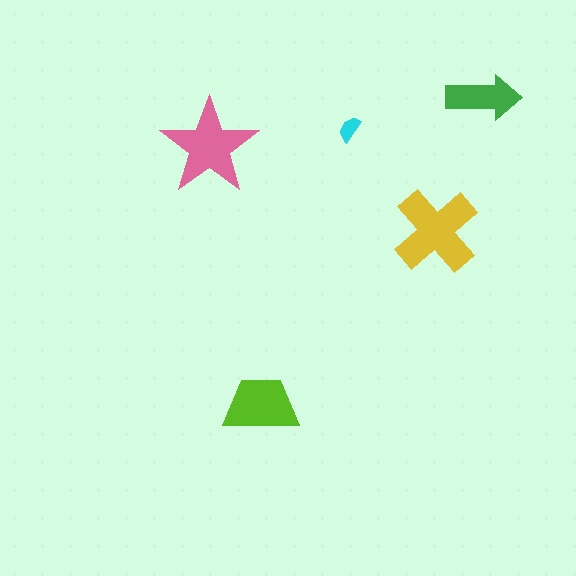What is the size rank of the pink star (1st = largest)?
2nd.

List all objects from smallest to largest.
The cyan semicircle, the green arrow, the lime trapezoid, the pink star, the yellow cross.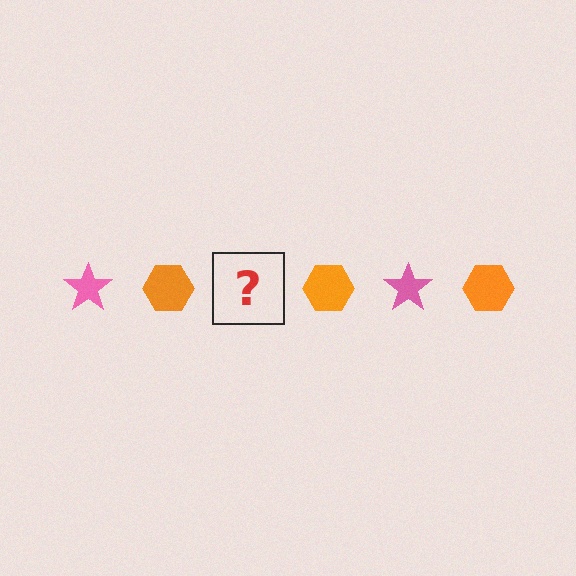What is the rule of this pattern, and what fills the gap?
The rule is that the pattern alternates between pink star and orange hexagon. The gap should be filled with a pink star.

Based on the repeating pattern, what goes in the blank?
The blank should be a pink star.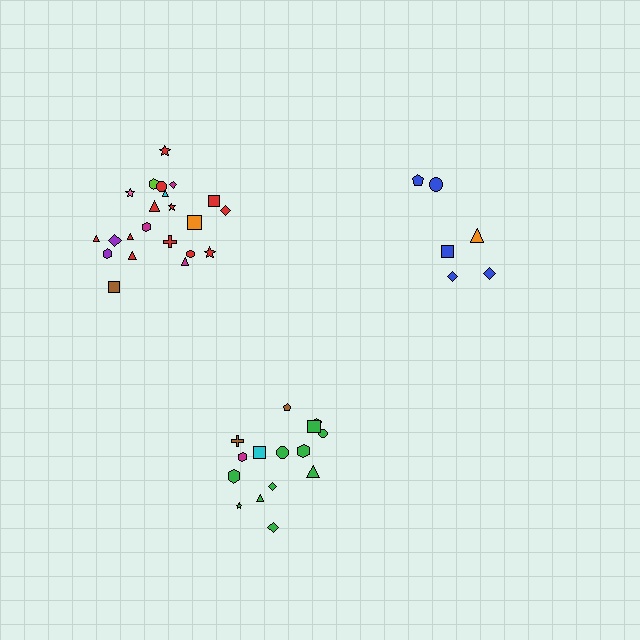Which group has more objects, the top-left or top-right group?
The top-left group.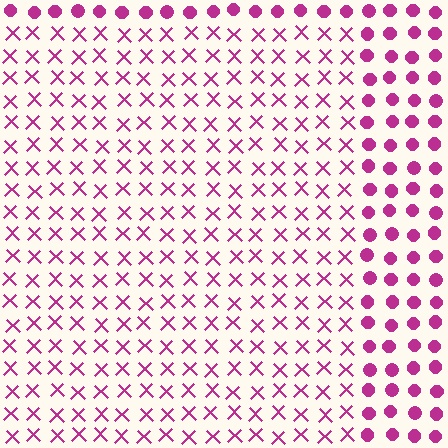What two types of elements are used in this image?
The image uses X marks inside the rectangle region and circles outside it.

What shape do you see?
I see a rectangle.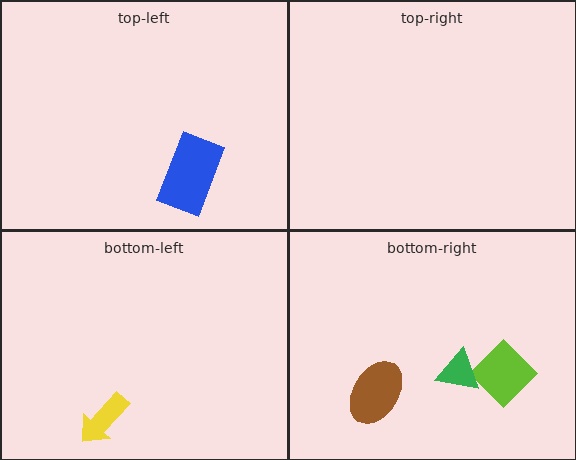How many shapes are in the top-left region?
1.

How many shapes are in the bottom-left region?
1.